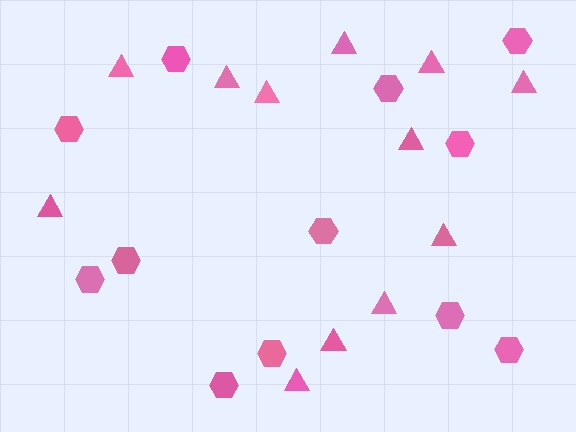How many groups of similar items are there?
There are 2 groups: one group of hexagons (12) and one group of triangles (12).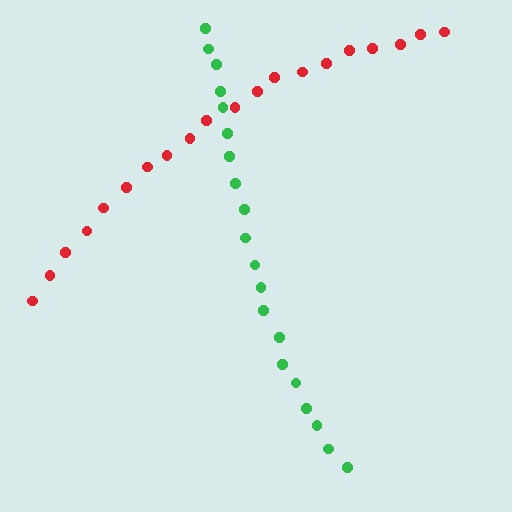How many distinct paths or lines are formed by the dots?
There are 2 distinct paths.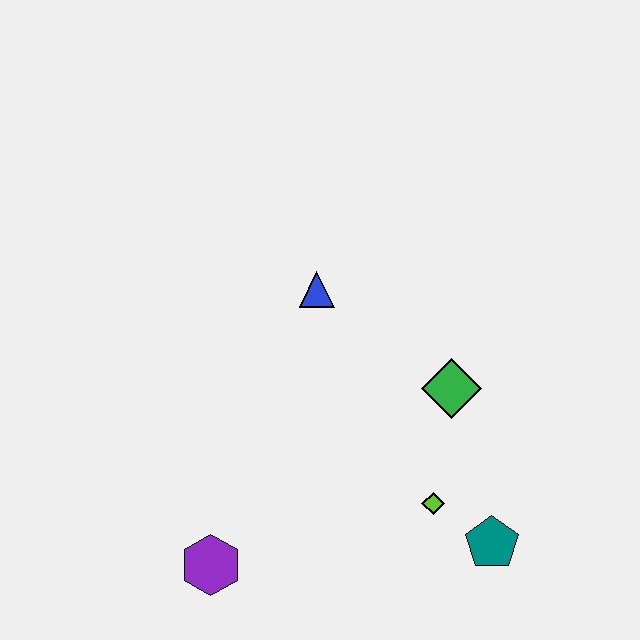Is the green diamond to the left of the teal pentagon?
Yes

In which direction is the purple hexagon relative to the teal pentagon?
The purple hexagon is to the left of the teal pentagon.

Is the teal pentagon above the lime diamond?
No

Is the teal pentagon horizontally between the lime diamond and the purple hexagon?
No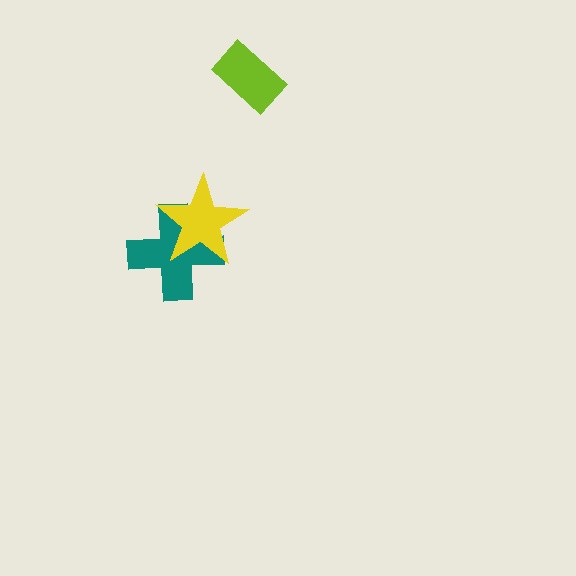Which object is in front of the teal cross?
The yellow star is in front of the teal cross.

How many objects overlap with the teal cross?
1 object overlaps with the teal cross.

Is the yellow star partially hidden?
No, no other shape covers it.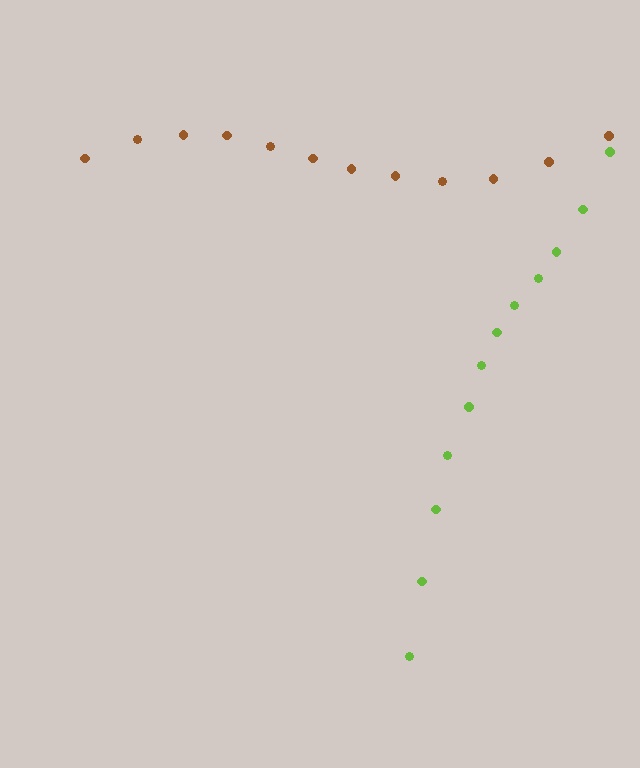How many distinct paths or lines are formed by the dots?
There are 2 distinct paths.